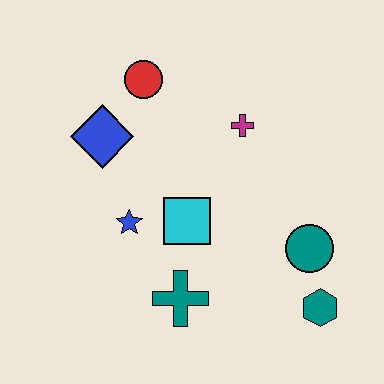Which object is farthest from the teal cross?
The red circle is farthest from the teal cross.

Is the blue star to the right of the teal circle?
No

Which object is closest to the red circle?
The blue diamond is closest to the red circle.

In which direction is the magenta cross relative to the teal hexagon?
The magenta cross is above the teal hexagon.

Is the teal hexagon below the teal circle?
Yes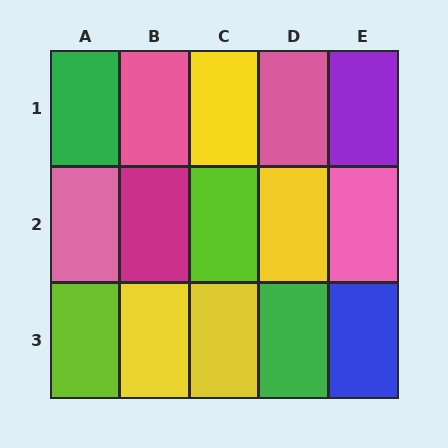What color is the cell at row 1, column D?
Pink.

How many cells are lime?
2 cells are lime.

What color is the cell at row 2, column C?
Lime.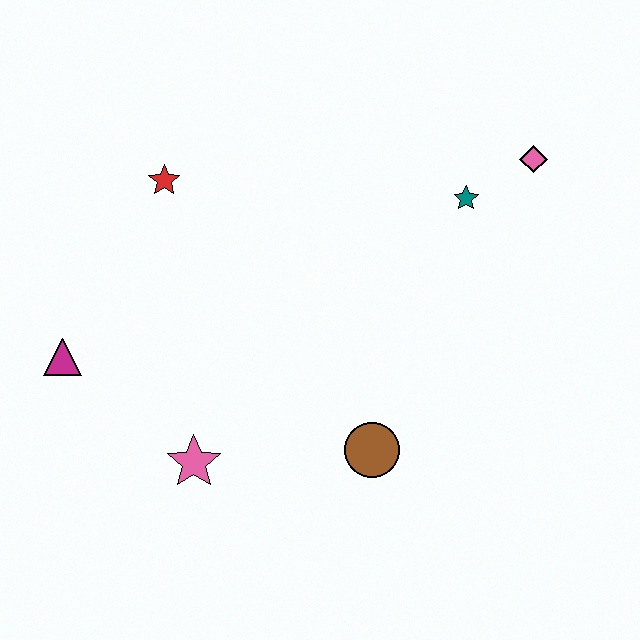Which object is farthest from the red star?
The pink diamond is farthest from the red star.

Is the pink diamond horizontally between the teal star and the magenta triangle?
No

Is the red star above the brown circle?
Yes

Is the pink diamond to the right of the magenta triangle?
Yes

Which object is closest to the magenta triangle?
The pink star is closest to the magenta triangle.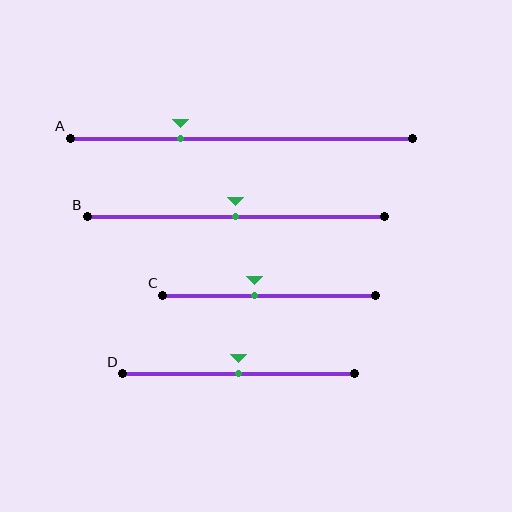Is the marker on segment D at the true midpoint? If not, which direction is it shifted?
Yes, the marker on segment D is at the true midpoint.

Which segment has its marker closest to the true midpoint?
Segment B has its marker closest to the true midpoint.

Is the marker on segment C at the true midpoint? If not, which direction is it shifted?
No, the marker on segment C is shifted to the left by about 7% of the segment length.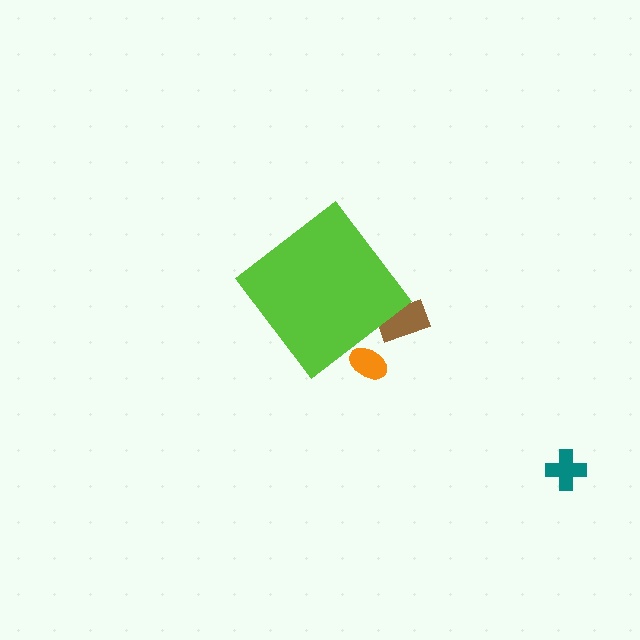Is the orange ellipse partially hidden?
Yes, the orange ellipse is partially hidden behind the lime diamond.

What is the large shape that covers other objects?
A lime diamond.